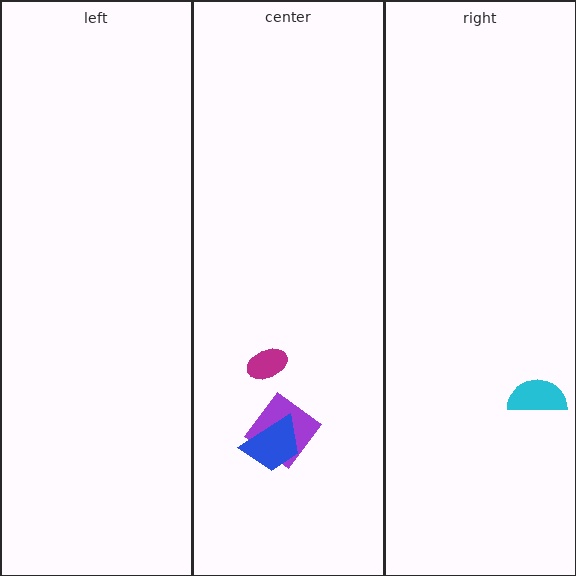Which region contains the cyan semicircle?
The right region.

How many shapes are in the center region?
3.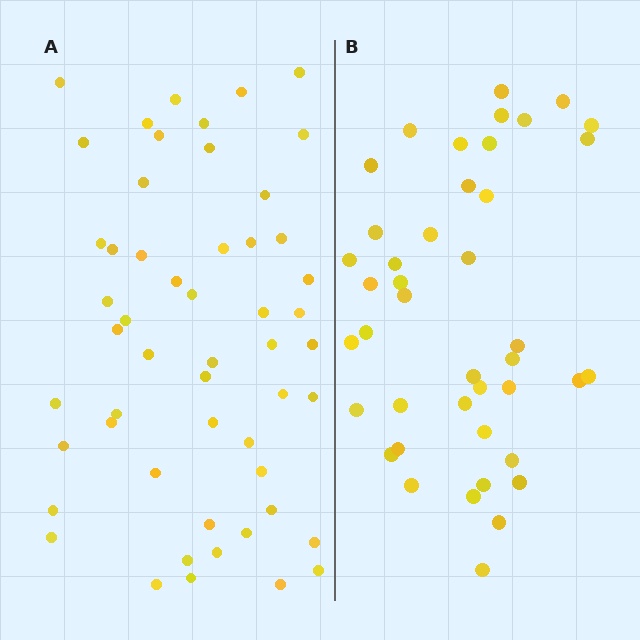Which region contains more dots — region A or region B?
Region A (the left region) has more dots.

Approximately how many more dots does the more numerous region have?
Region A has roughly 12 or so more dots than region B.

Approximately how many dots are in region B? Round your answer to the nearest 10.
About 40 dots. (The exact count is 42, which rounds to 40.)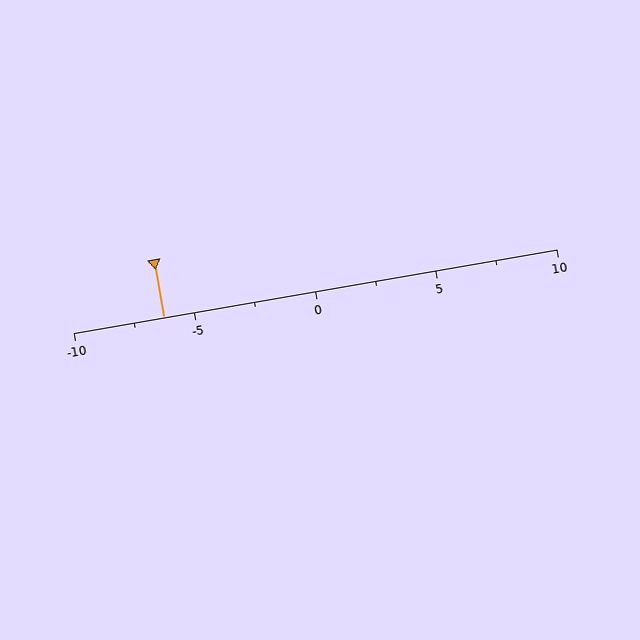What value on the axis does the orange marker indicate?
The marker indicates approximately -6.2.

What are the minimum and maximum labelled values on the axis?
The axis runs from -10 to 10.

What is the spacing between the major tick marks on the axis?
The major ticks are spaced 5 apart.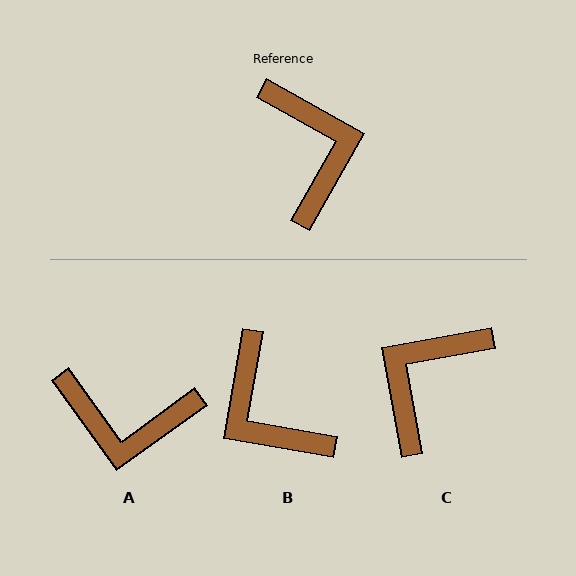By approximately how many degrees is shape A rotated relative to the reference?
Approximately 115 degrees clockwise.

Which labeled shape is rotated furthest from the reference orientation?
B, about 161 degrees away.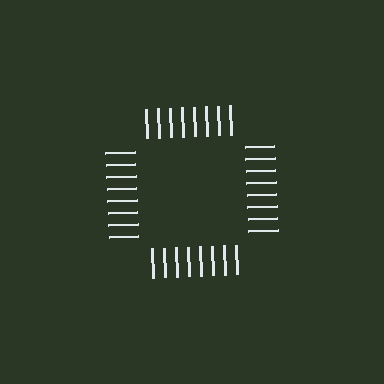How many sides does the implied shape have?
4 sides — the line-ends trace a square.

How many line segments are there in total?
32 — 8 along each of the 4 edges.